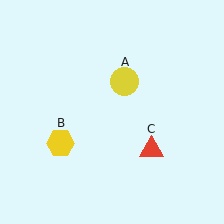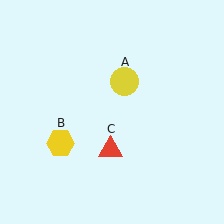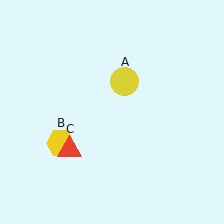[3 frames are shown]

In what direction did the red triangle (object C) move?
The red triangle (object C) moved left.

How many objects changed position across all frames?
1 object changed position: red triangle (object C).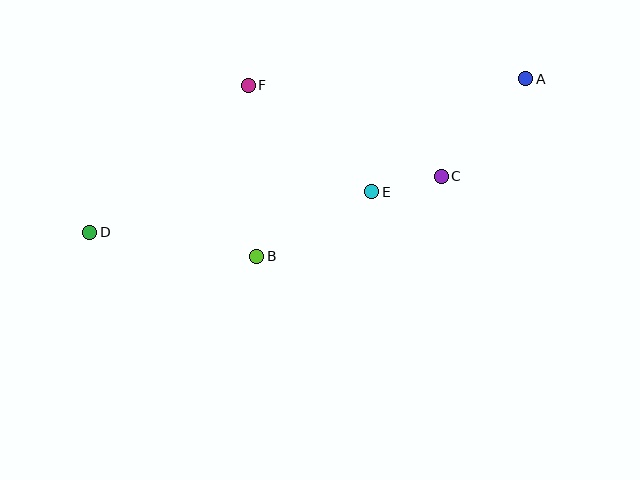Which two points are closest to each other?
Points C and E are closest to each other.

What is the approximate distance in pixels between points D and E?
The distance between D and E is approximately 285 pixels.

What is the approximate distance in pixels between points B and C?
The distance between B and C is approximately 201 pixels.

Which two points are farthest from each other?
Points A and D are farthest from each other.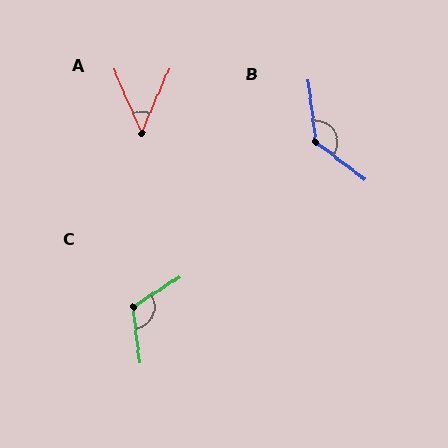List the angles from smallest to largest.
A (46°), C (115°), B (134°).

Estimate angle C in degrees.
Approximately 115 degrees.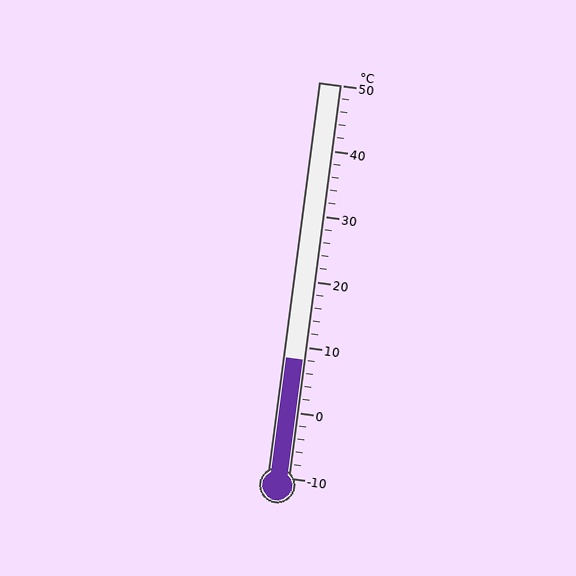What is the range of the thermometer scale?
The thermometer scale ranges from -10°C to 50°C.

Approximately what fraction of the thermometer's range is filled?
The thermometer is filled to approximately 30% of its range.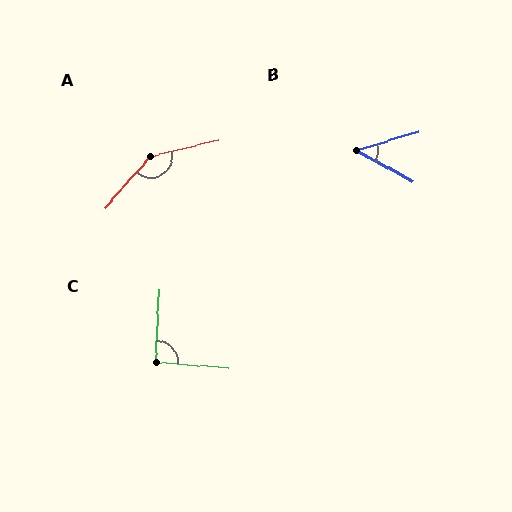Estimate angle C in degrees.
Approximately 92 degrees.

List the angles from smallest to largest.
B (46°), C (92°), A (144°).